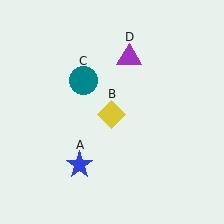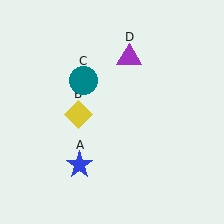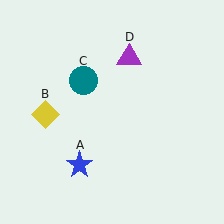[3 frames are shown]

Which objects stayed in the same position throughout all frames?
Blue star (object A) and teal circle (object C) and purple triangle (object D) remained stationary.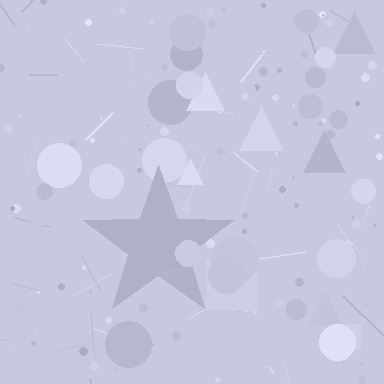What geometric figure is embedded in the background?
A star is embedded in the background.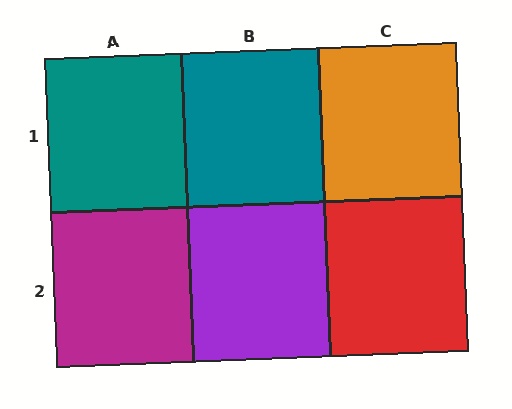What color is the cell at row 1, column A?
Teal.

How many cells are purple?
1 cell is purple.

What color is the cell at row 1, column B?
Teal.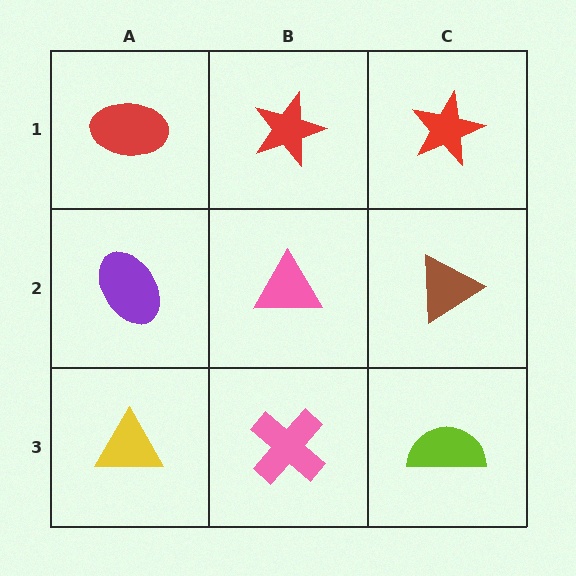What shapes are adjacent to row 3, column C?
A brown triangle (row 2, column C), a pink cross (row 3, column B).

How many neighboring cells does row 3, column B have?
3.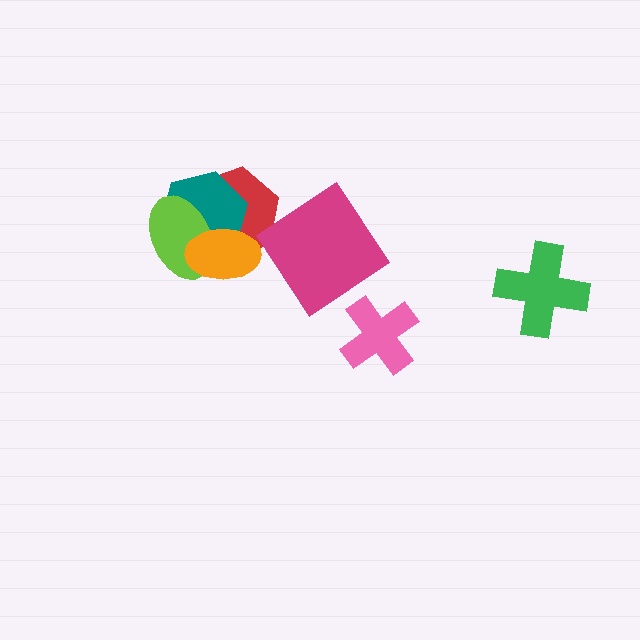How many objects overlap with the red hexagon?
3 objects overlap with the red hexagon.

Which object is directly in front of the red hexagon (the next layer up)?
The teal hexagon is directly in front of the red hexagon.